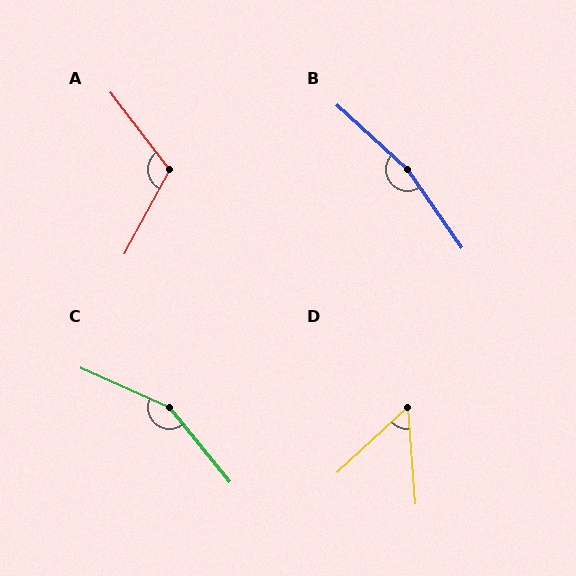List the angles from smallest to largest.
D (51°), A (114°), C (153°), B (168°).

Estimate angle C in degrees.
Approximately 153 degrees.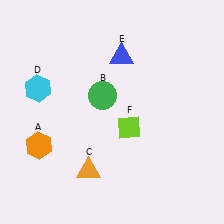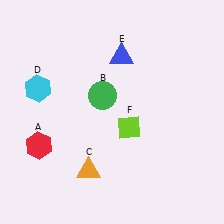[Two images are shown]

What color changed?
The hexagon (A) changed from orange in Image 1 to red in Image 2.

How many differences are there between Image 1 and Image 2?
There is 1 difference between the two images.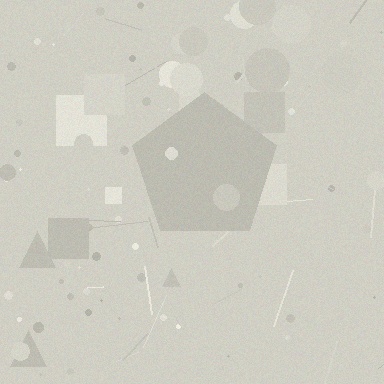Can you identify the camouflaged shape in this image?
The camouflaged shape is a pentagon.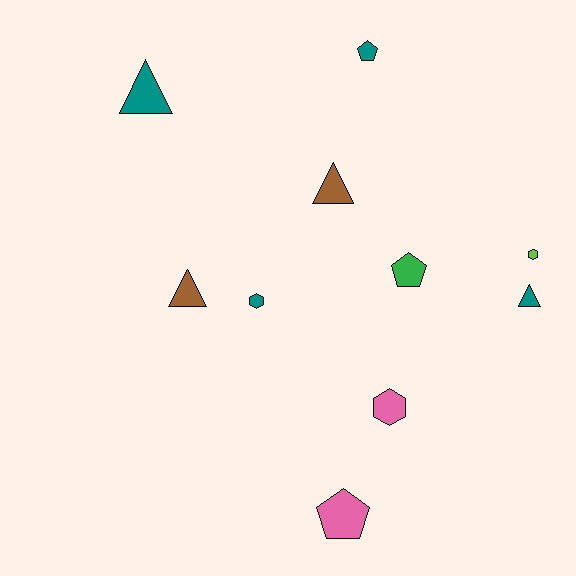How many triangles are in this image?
There are 4 triangles.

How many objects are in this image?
There are 10 objects.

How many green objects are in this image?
There is 1 green object.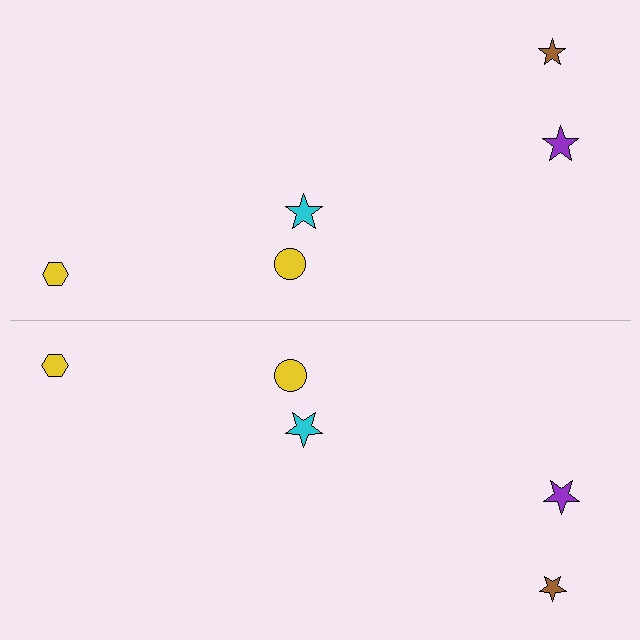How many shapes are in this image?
There are 10 shapes in this image.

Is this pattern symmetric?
Yes, this pattern has bilateral (reflection) symmetry.